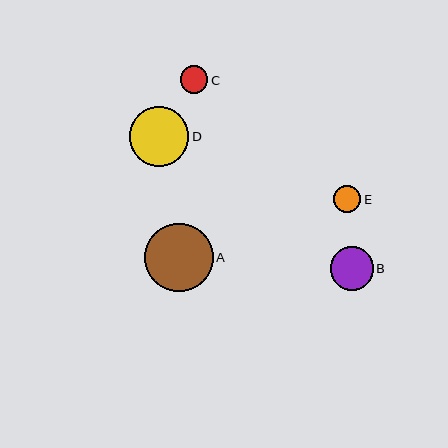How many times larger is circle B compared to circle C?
Circle B is approximately 1.6 times the size of circle C.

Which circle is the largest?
Circle A is the largest with a size of approximately 68 pixels.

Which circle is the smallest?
Circle E is the smallest with a size of approximately 27 pixels.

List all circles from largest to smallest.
From largest to smallest: A, D, B, C, E.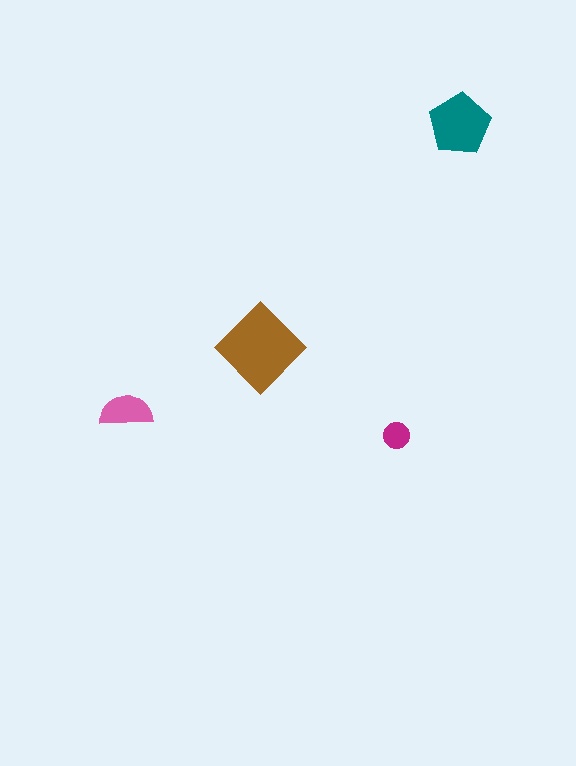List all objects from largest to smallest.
The brown diamond, the teal pentagon, the pink semicircle, the magenta circle.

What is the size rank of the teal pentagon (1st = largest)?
2nd.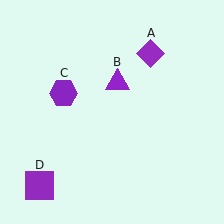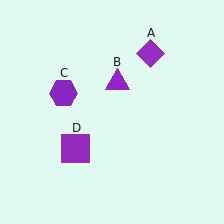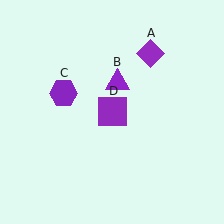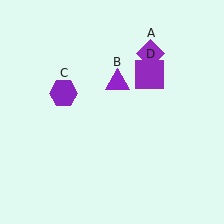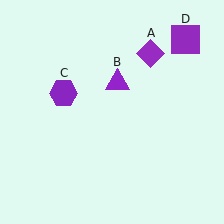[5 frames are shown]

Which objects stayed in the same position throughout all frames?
Purple diamond (object A) and purple triangle (object B) and purple hexagon (object C) remained stationary.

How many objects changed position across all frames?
1 object changed position: purple square (object D).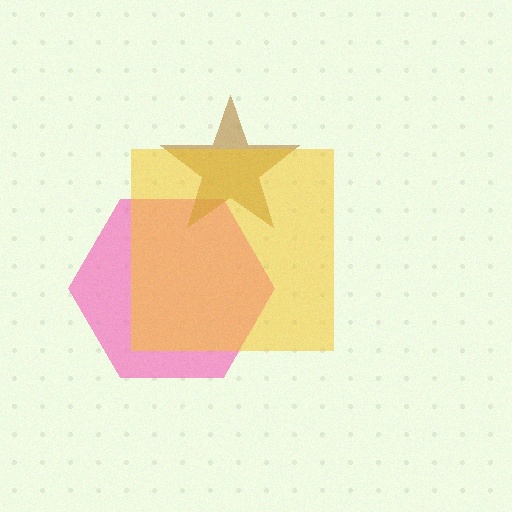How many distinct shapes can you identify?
There are 3 distinct shapes: a pink hexagon, a brown star, a yellow square.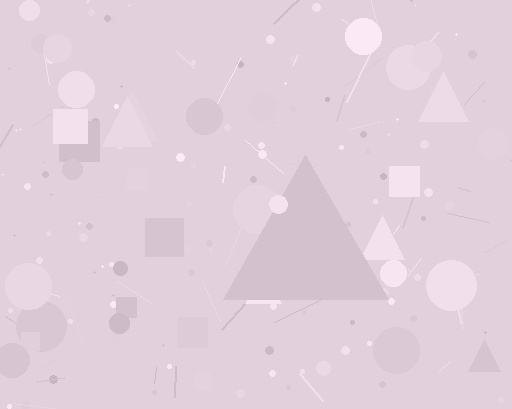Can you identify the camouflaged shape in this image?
The camouflaged shape is a triangle.